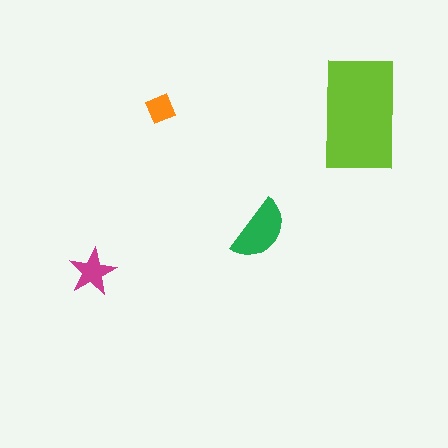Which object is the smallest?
The orange diamond.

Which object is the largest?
The lime rectangle.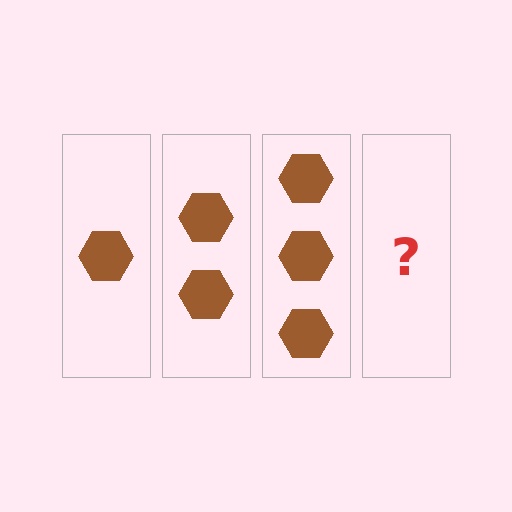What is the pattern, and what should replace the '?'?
The pattern is that each step adds one more hexagon. The '?' should be 4 hexagons.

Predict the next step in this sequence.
The next step is 4 hexagons.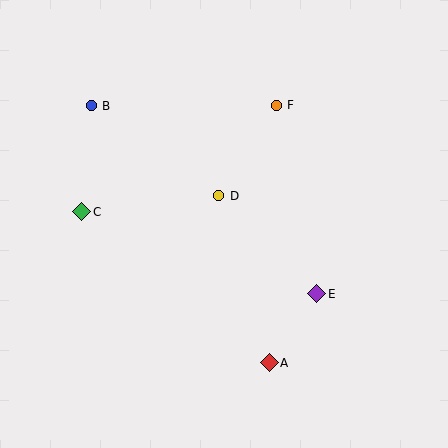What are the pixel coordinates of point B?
Point B is at (91, 106).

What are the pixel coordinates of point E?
Point E is at (317, 294).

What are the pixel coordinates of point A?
Point A is at (269, 363).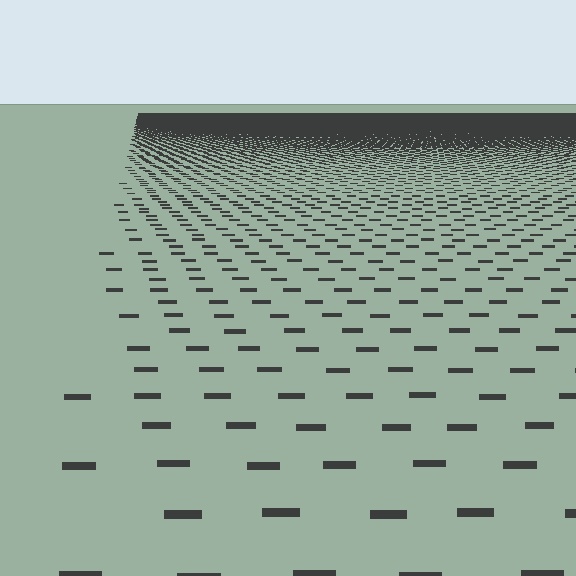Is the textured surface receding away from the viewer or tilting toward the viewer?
The surface is receding away from the viewer. Texture elements get smaller and denser toward the top.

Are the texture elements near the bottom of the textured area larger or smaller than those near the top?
Larger. Near the bottom, elements are closer to the viewer and appear at a bigger on-screen size.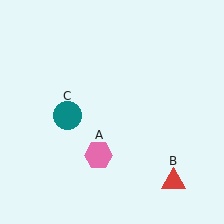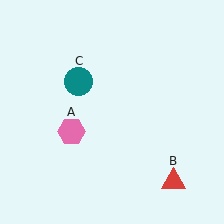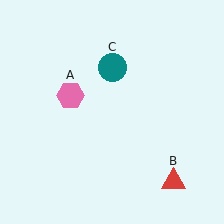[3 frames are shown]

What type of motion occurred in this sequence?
The pink hexagon (object A), teal circle (object C) rotated clockwise around the center of the scene.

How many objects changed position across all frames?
2 objects changed position: pink hexagon (object A), teal circle (object C).